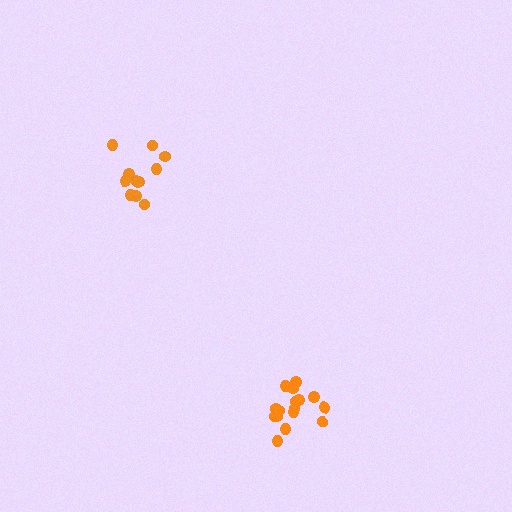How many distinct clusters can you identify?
There are 2 distinct clusters.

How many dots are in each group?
Group 1: 11 dots, Group 2: 17 dots (28 total).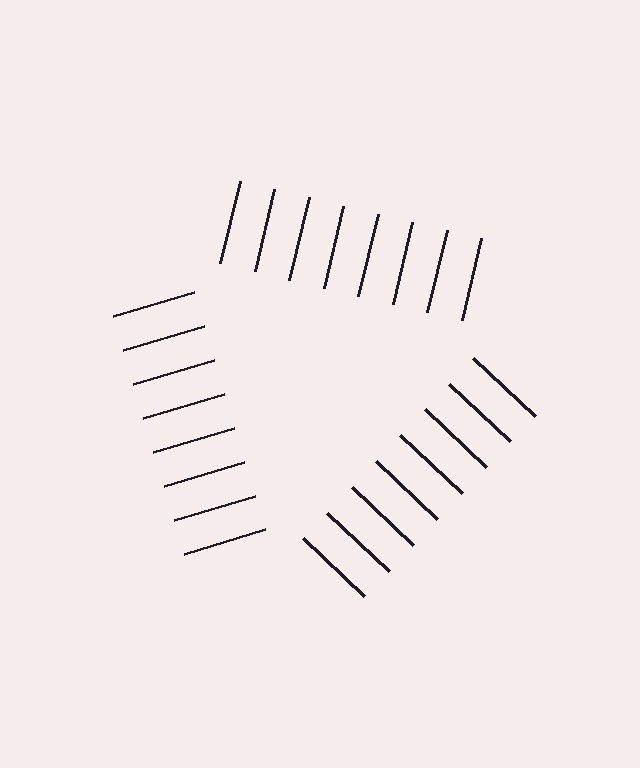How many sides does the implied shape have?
3 sides — the line-ends trace a triangle.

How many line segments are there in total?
24 — 8 along each of the 3 edges.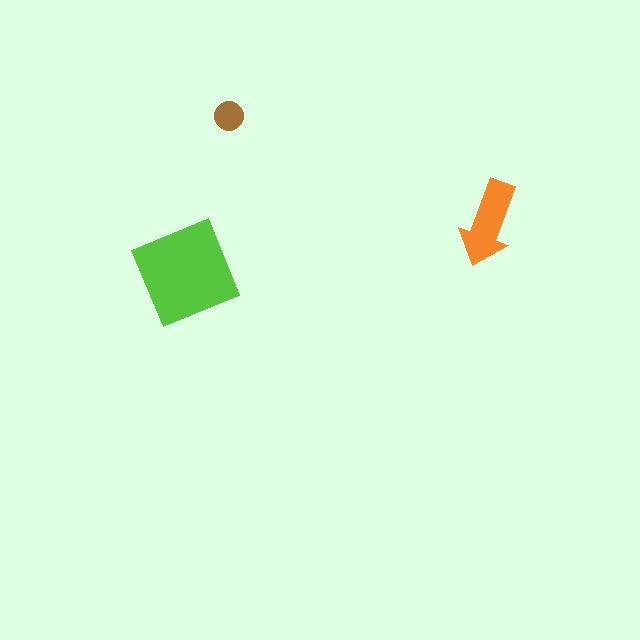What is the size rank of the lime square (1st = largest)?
1st.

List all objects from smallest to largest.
The brown circle, the orange arrow, the lime square.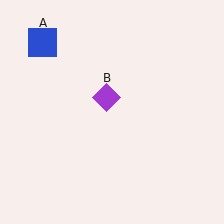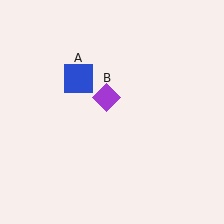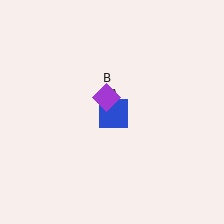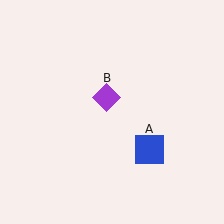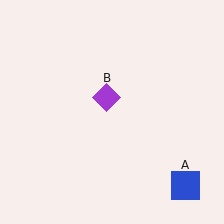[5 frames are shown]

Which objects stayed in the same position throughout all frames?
Purple diamond (object B) remained stationary.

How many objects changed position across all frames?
1 object changed position: blue square (object A).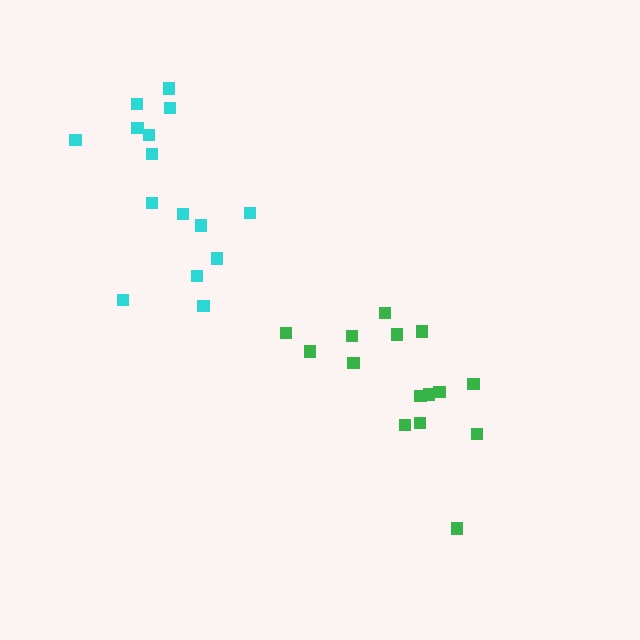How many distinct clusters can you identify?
There are 2 distinct clusters.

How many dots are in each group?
Group 1: 15 dots, Group 2: 15 dots (30 total).